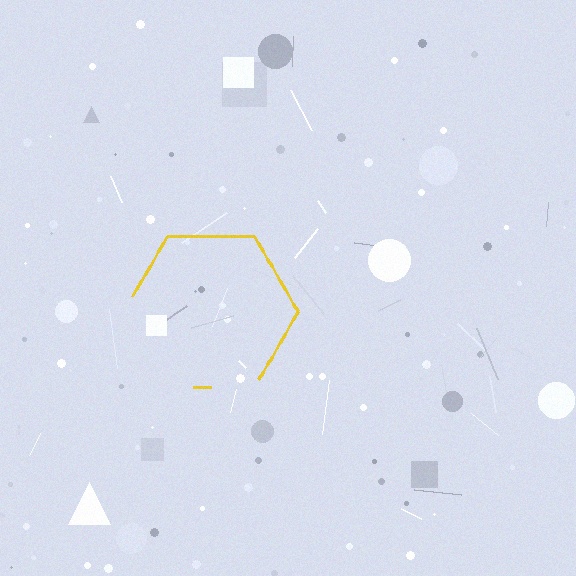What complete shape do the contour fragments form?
The contour fragments form a hexagon.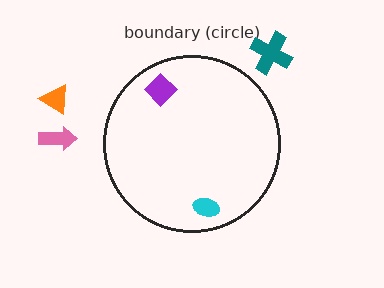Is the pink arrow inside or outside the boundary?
Outside.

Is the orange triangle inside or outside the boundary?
Outside.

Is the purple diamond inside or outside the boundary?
Inside.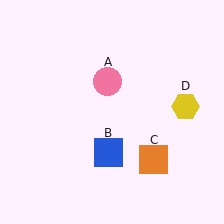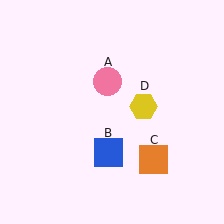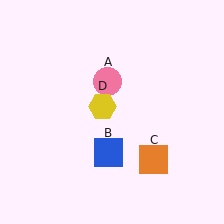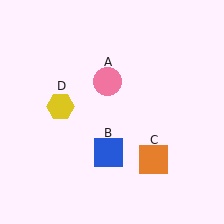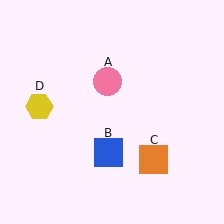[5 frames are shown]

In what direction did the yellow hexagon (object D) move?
The yellow hexagon (object D) moved left.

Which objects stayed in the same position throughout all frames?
Pink circle (object A) and blue square (object B) and orange square (object C) remained stationary.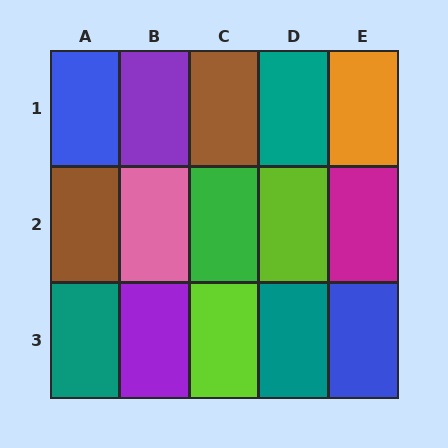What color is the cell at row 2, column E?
Magenta.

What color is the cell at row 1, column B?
Purple.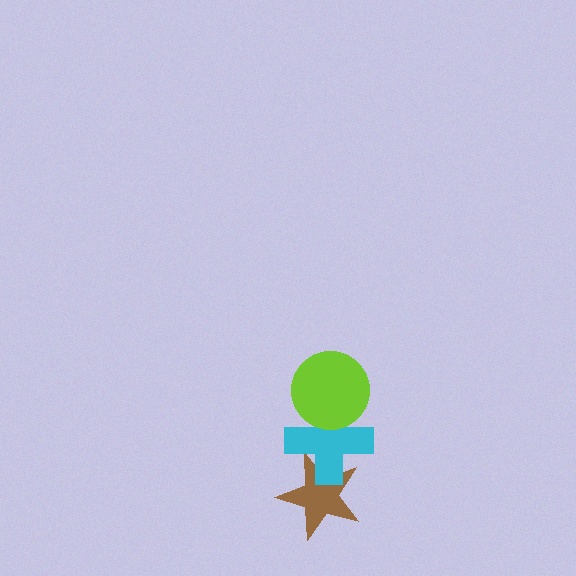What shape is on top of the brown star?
The cyan cross is on top of the brown star.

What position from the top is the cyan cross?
The cyan cross is 2nd from the top.